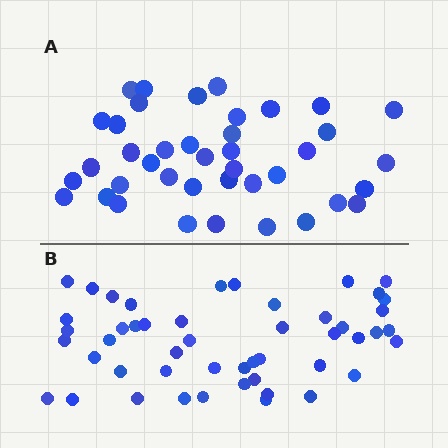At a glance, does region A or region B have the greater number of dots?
Region B (the bottom region) has more dots.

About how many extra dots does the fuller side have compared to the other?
Region B has roughly 8 or so more dots than region A.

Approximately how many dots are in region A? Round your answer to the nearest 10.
About 40 dots.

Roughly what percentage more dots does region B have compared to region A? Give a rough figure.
About 20% more.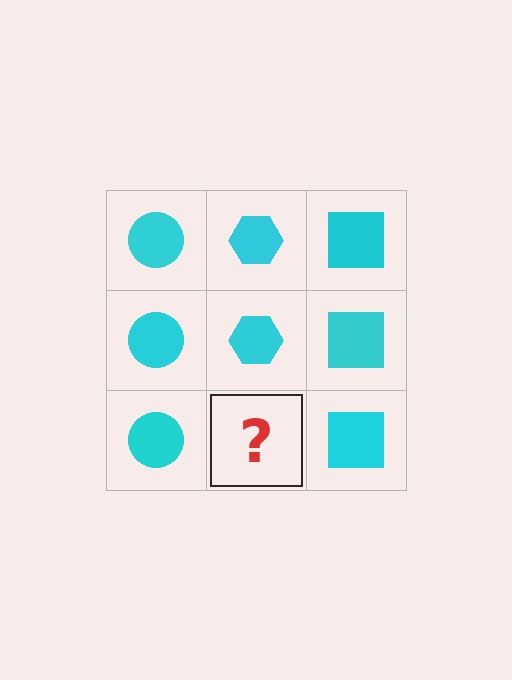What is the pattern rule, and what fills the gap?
The rule is that each column has a consistent shape. The gap should be filled with a cyan hexagon.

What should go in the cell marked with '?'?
The missing cell should contain a cyan hexagon.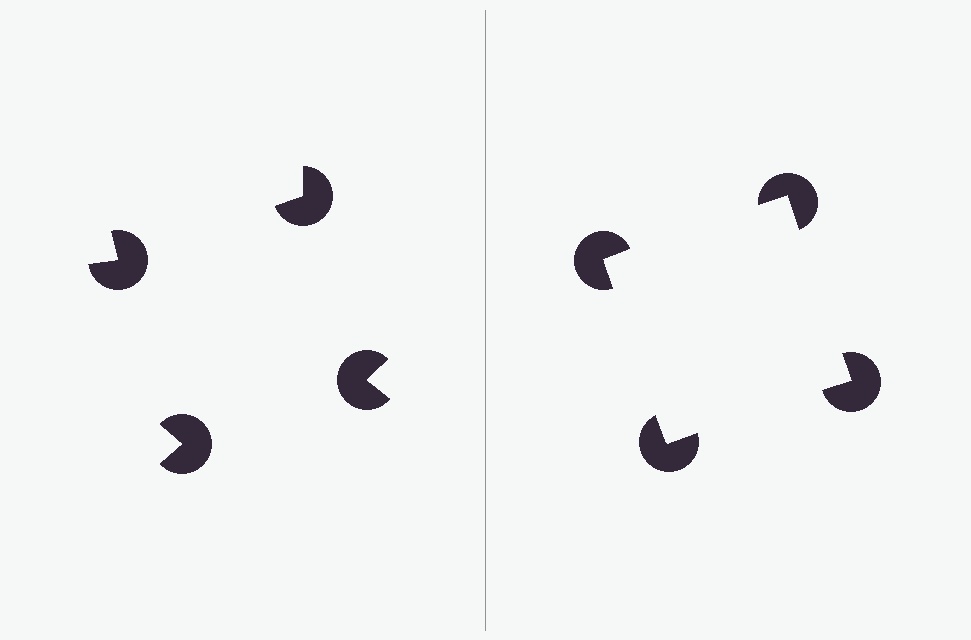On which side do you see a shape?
An illusory square appears on the right side. On the left side the wedge cuts are rotated, so no coherent shape forms.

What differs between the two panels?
The pac-man discs are positioned identically on both sides; only the wedge orientations differ. On the right they align to a square; on the left they are misaligned.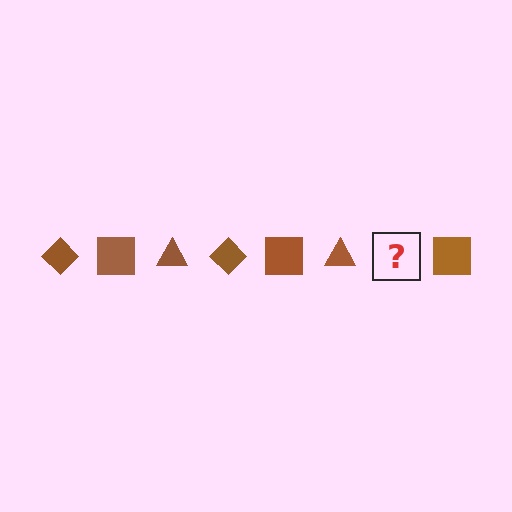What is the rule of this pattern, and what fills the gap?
The rule is that the pattern cycles through diamond, square, triangle shapes in brown. The gap should be filled with a brown diamond.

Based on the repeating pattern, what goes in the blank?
The blank should be a brown diamond.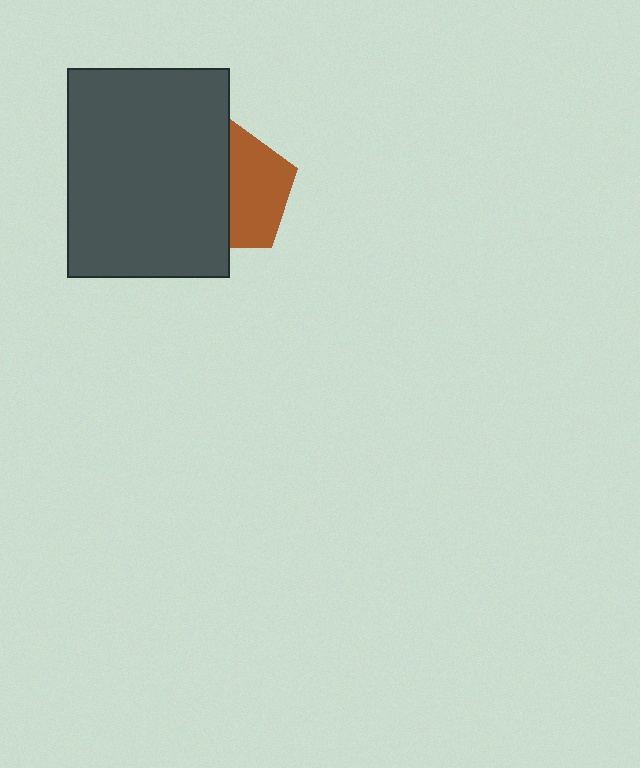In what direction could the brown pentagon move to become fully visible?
The brown pentagon could move right. That would shift it out from behind the dark gray rectangle entirely.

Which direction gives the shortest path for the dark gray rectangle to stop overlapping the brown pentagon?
Moving left gives the shortest separation.